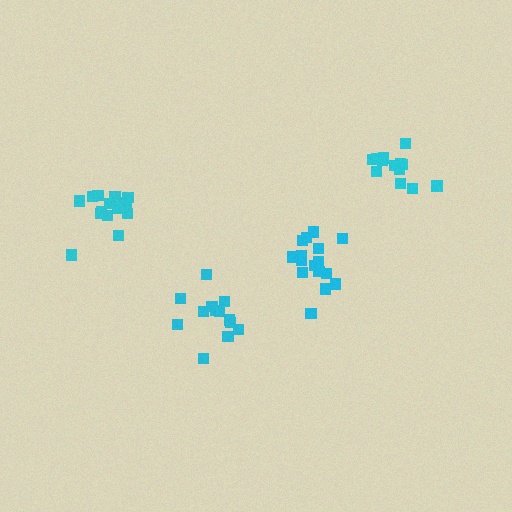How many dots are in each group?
Group 1: 16 dots, Group 2: 14 dots, Group 3: 15 dots, Group 4: 13 dots (58 total).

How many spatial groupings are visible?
There are 4 spatial groupings.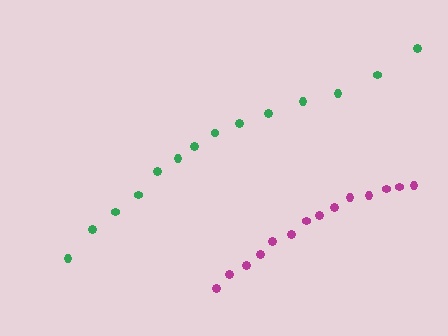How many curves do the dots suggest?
There are 2 distinct paths.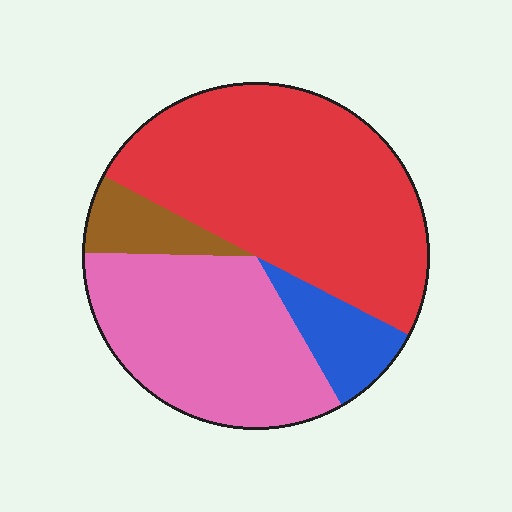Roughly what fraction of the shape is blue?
Blue takes up about one tenth (1/10) of the shape.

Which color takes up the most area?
Red, at roughly 50%.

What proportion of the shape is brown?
Brown covers about 5% of the shape.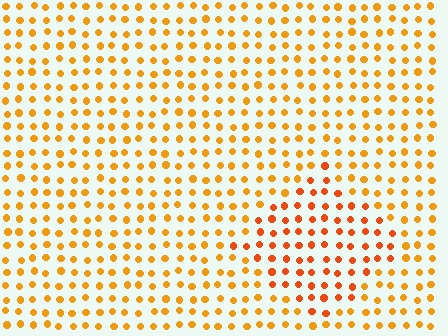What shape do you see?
I see a diamond.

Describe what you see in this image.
The image is filled with small orange elements in a uniform arrangement. A diamond-shaped region is visible where the elements are tinted to a slightly different hue, forming a subtle color boundary.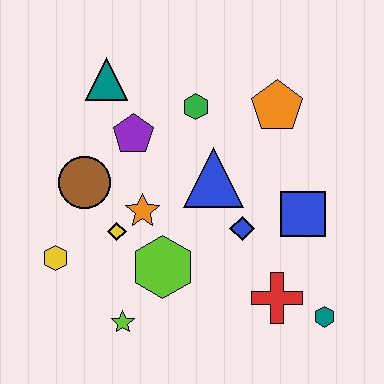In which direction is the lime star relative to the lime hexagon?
The lime star is below the lime hexagon.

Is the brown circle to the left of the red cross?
Yes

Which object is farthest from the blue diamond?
The teal triangle is farthest from the blue diamond.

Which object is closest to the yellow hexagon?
The yellow diamond is closest to the yellow hexagon.